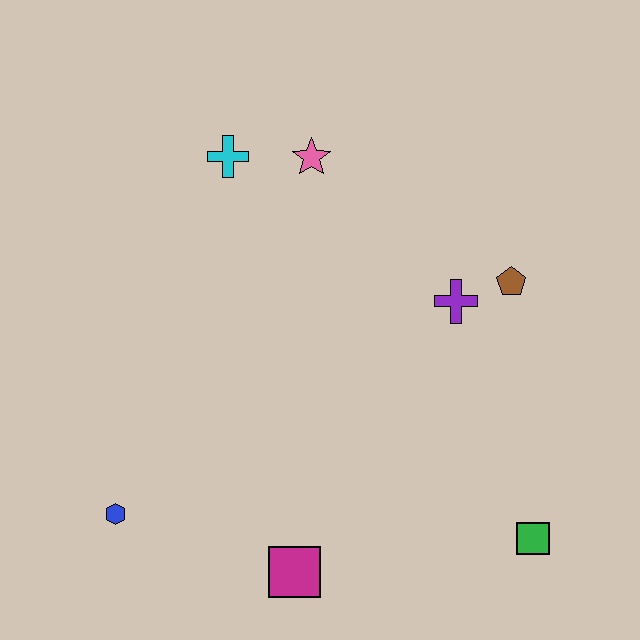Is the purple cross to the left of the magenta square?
No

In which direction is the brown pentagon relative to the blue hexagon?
The brown pentagon is to the right of the blue hexagon.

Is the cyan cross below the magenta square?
No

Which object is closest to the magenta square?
The blue hexagon is closest to the magenta square.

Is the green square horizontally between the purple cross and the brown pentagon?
No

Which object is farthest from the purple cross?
The blue hexagon is farthest from the purple cross.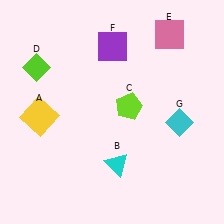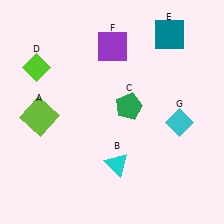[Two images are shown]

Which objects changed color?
A changed from yellow to lime. C changed from lime to green. E changed from pink to teal.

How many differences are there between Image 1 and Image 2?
There are 3 differences between the two images.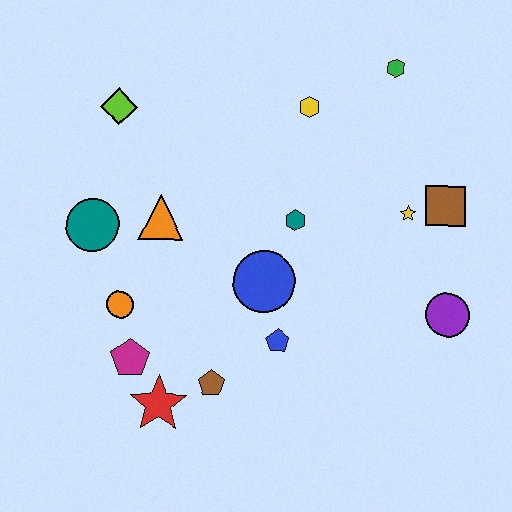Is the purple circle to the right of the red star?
Yes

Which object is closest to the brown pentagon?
The red star is closest to the brown pentagon.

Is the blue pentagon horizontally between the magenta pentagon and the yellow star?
Yes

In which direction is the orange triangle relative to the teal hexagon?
The orange triangle is to the left of the teal hexagon.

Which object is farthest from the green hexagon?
The red star is farthest from the green hexagon.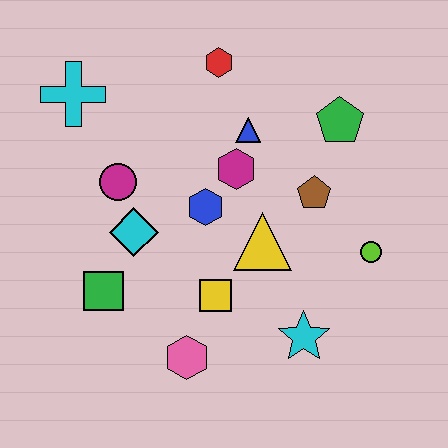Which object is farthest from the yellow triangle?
The cyan cross is farthest from the yellow triangle.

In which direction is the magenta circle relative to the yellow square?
The magenta circle is above the yellow square.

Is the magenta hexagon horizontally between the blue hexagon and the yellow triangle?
Yes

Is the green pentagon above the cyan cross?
No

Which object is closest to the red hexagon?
The blue triangle is closest to the red hexagon.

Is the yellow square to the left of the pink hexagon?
No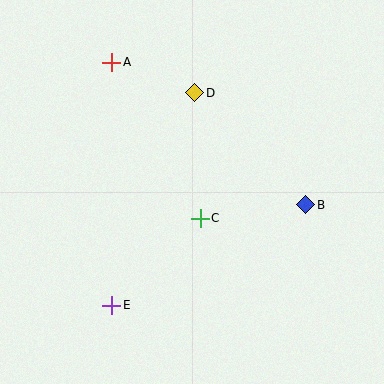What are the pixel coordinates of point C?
Point C is at (200, 218).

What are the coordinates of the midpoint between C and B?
The midpoint between C and B is at (253, 212).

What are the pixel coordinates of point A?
Point A is at (112, 62).